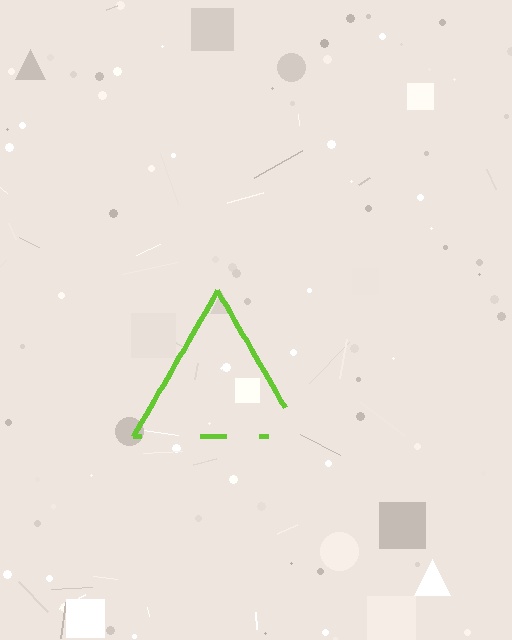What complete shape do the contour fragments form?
The contour fragments form a triangle.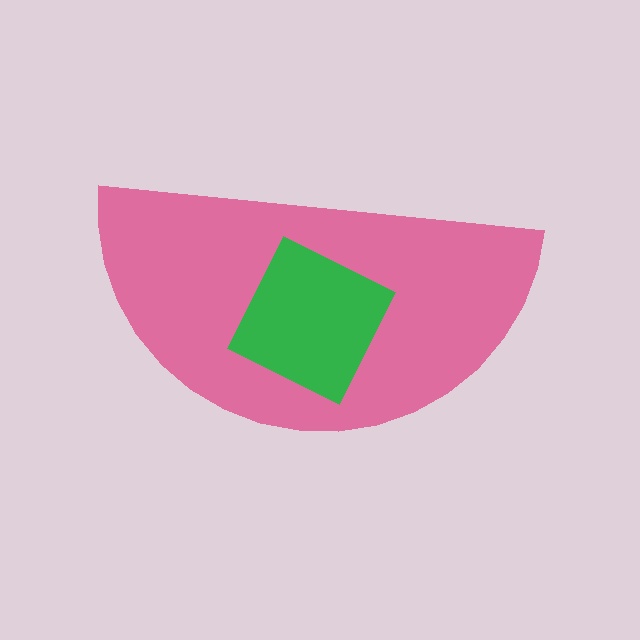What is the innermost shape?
The green square.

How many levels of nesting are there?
2.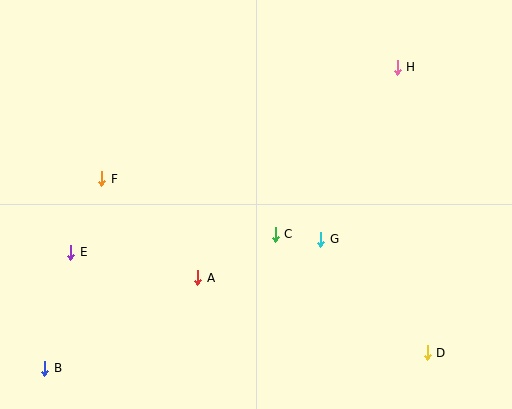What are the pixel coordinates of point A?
Point A is at (198, 278).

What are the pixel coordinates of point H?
Point H is at (397, 67).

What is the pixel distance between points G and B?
The distance between G and B is 304 pixels.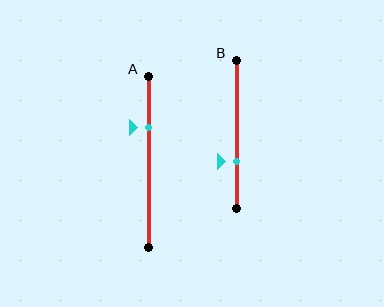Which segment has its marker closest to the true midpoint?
Segment B has its marker closest to the true midpoint.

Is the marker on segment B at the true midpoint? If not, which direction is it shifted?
No, the marker on segment B is shifted downward by about 18% of the segment length.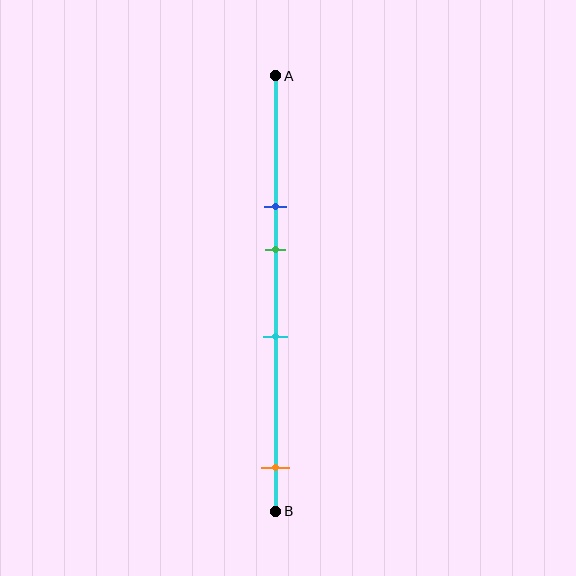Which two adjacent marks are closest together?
The blue and green marks are the closest adjacent pair.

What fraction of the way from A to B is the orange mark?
The orange mark is approximately 90% (0.9) of the way from A to B.